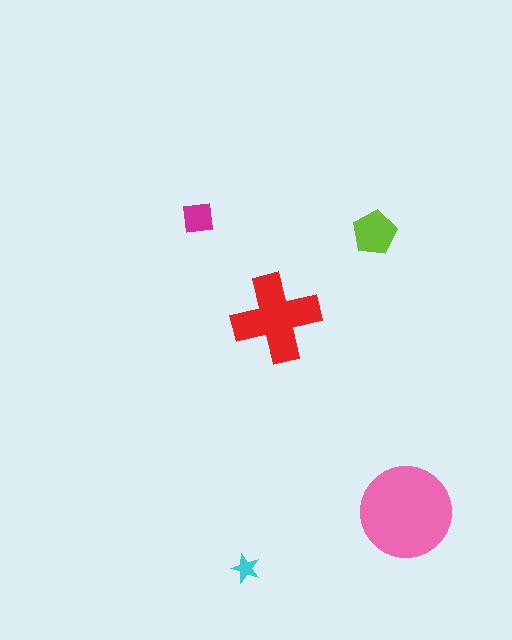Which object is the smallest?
The cyan star.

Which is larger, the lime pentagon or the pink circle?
The pink circle.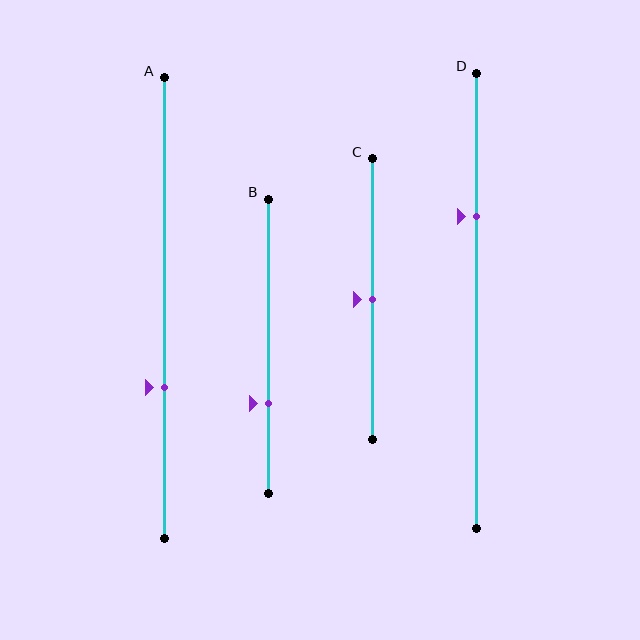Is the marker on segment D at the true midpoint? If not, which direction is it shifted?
No, the marker on segment D is shifted upward by about 19% of the segment length.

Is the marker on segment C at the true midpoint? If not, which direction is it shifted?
Yes, the marker on segment C is at the true midpoint.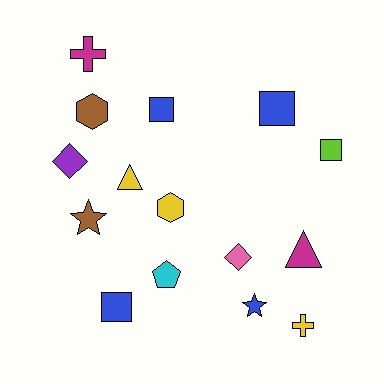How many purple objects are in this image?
There is 1 purple object.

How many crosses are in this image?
There are 2 crosses.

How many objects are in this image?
There are 15 objects.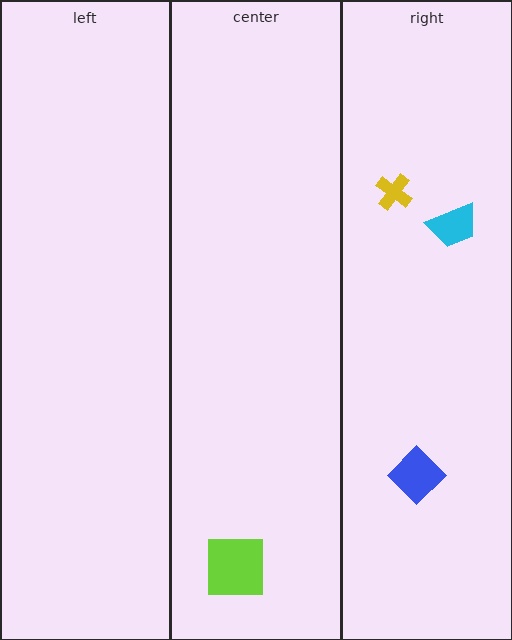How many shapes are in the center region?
1.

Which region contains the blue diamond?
The right region.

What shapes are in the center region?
The lime square.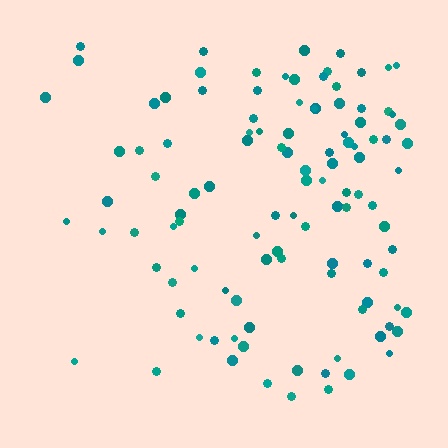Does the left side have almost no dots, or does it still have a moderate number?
Still a moderate number, just noticeably fewer than the right.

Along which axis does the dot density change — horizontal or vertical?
Horizontal.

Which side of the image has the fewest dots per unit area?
The left.